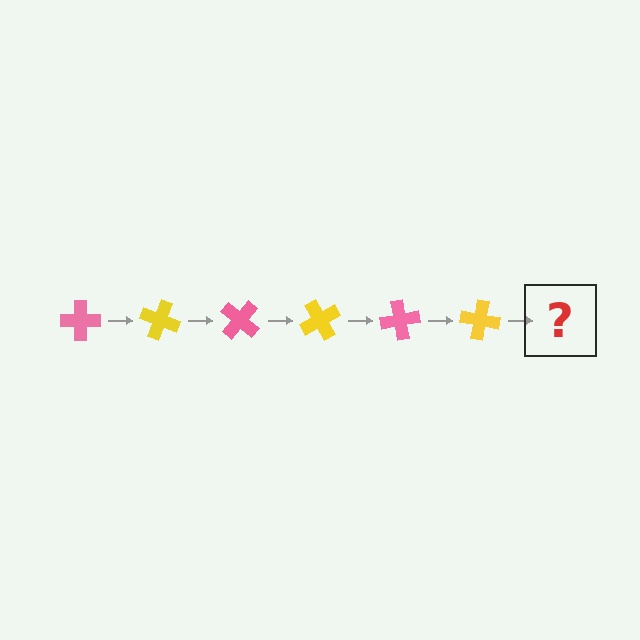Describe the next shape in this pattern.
It should be a pink cross, rotated 120 degrees from the start.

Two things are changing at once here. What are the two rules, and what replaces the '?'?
The two rules are that it rotates 20 degrees each step and the color cycles through pink and yellow. The '?' should be a pink cross, rotated 120 degrees from the start.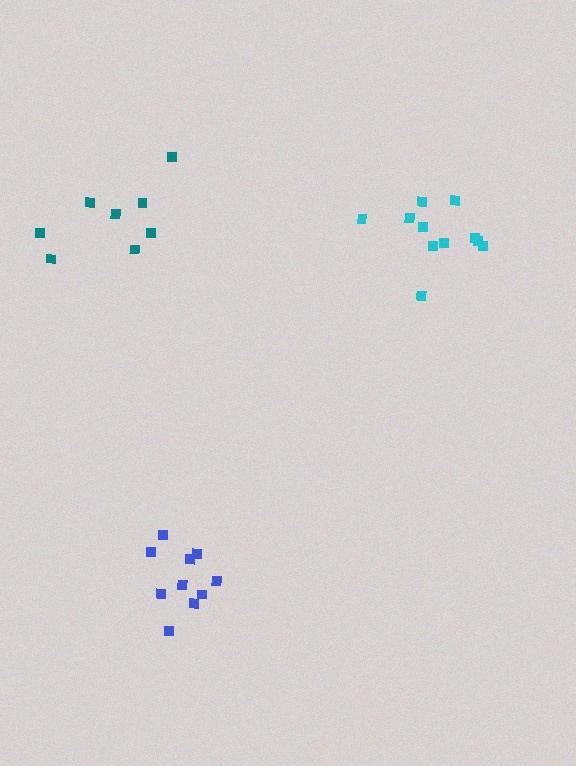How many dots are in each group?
Group 1: 10 dots, Group 2: 11 dots, Group 3: 8 dots (29 total).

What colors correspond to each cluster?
The clusters are colored: blue, cyan, teal.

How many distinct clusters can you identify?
There are 3 distinct clusters.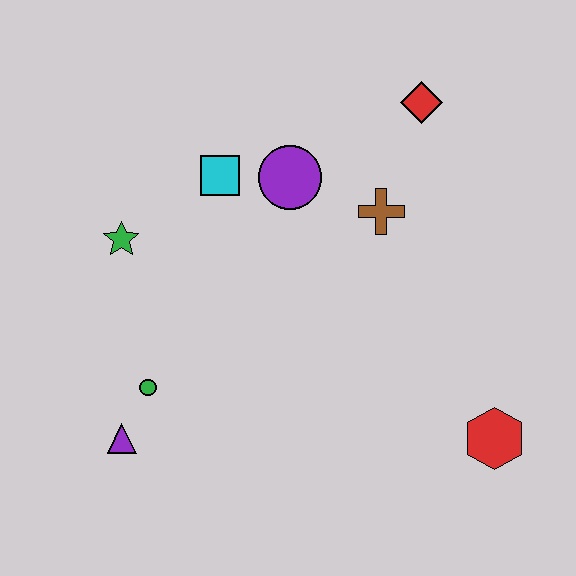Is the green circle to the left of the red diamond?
Yes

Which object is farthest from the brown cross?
The purple triangle is farthest from the brown cross.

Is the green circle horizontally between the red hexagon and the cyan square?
No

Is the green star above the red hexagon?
Yes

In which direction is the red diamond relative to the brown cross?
The red diamond is above the brown cross.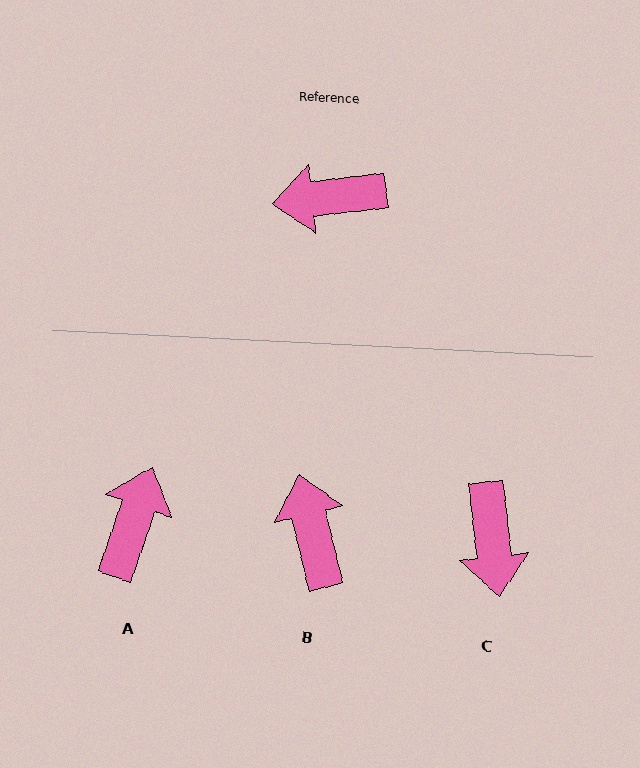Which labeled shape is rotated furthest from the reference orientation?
A, about 116 degrees away.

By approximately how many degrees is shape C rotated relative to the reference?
Approximately 89 degrees counter-clockwise.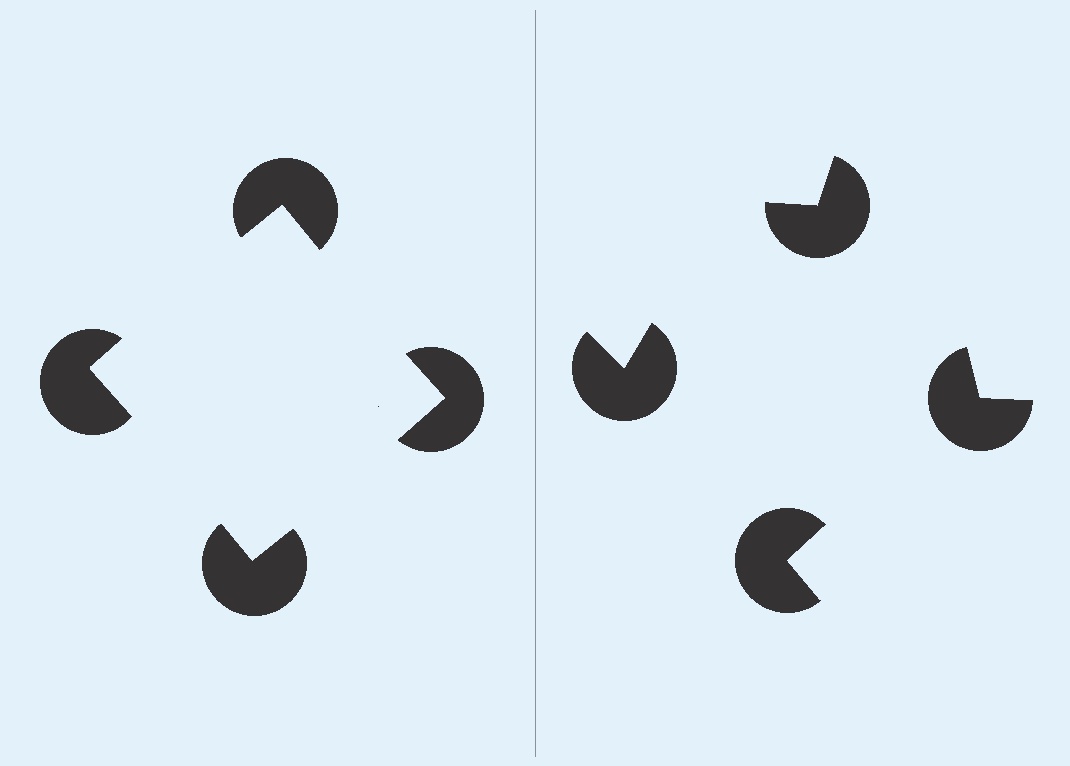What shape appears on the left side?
An illusory square.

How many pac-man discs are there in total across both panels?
8 — 4 on each side.